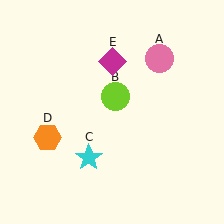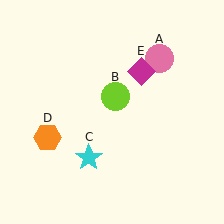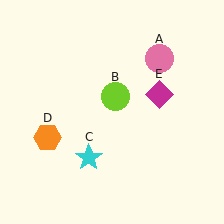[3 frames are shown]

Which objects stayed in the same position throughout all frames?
Pink circle (object A) and lime circle (object B) and cyan star (object C) and orange hexagon (object D) remained stationary.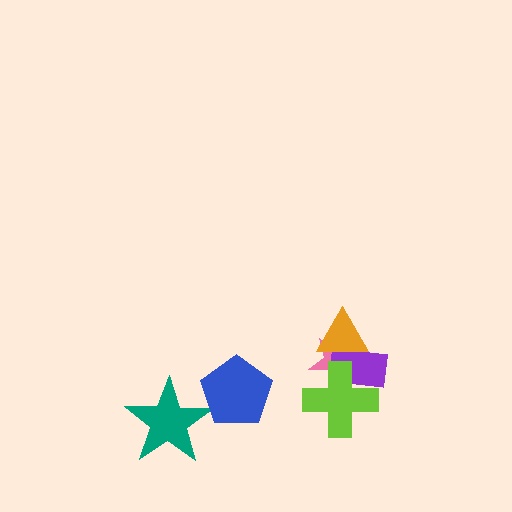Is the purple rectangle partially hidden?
Yes, it is partially covered by another shape.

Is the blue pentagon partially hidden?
No, no other shape covers it.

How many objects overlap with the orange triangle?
2 objects overlap with the orange triangle.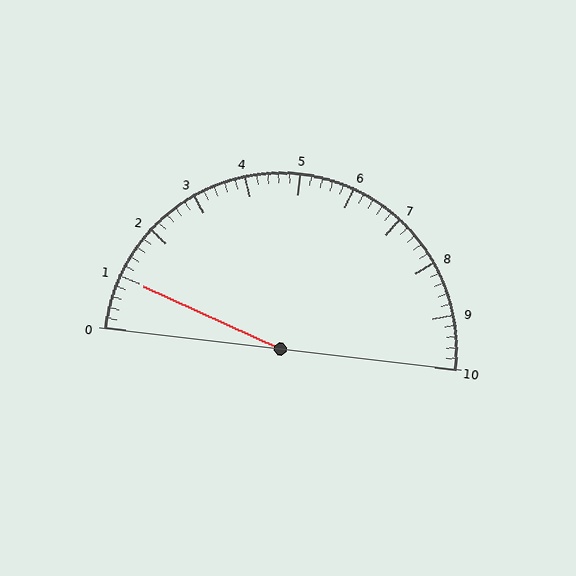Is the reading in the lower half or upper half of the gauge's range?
The reading is in the lower half of the range (0 to 10).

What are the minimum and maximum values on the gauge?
The gauge ranges from 0 to 10.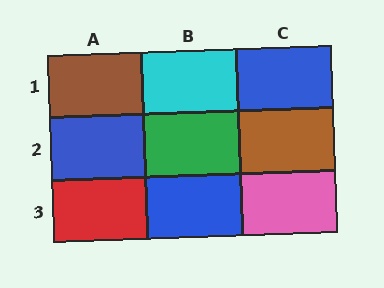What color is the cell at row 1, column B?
Cyan.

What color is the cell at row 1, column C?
Blue.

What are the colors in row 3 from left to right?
Red, blue, pink.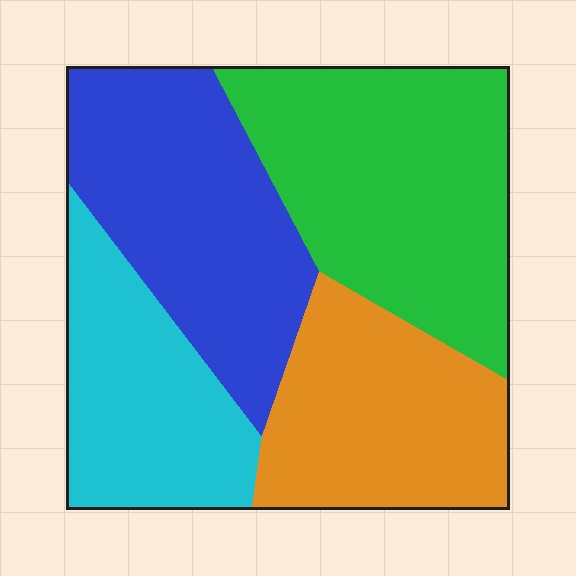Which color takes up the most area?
Green, at roughly 30%.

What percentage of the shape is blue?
Blue covers about 25% of the shape.